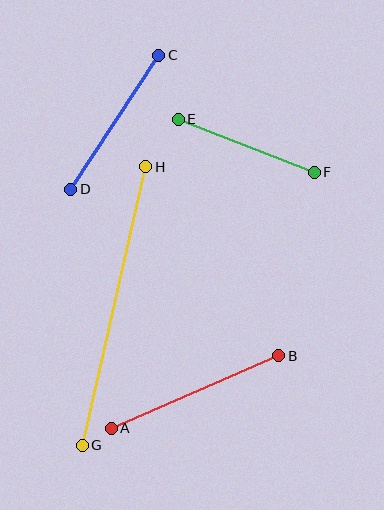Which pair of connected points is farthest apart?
Points G and H are farthest apart.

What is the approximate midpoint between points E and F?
The midpoint is at approximately (246, 146) pixels.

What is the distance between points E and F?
The distance is approximately 146 pixels.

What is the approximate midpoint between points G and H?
The midpoint is at approximately (114, 306) pixels.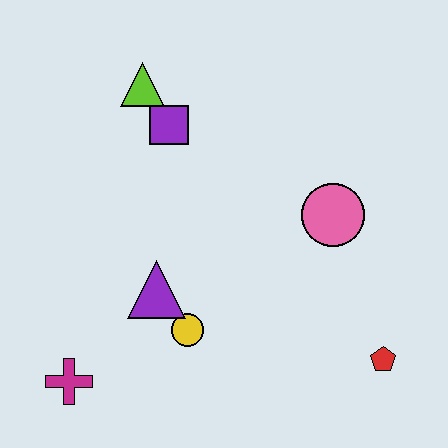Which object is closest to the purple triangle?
The yellow circle is closest to the purple triangle.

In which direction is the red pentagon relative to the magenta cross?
The red pentagon is to the right of the magenta cross.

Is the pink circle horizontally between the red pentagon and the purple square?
Yes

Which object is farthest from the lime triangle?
The red pentagon is farthest from the lime triangle.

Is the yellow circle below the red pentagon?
No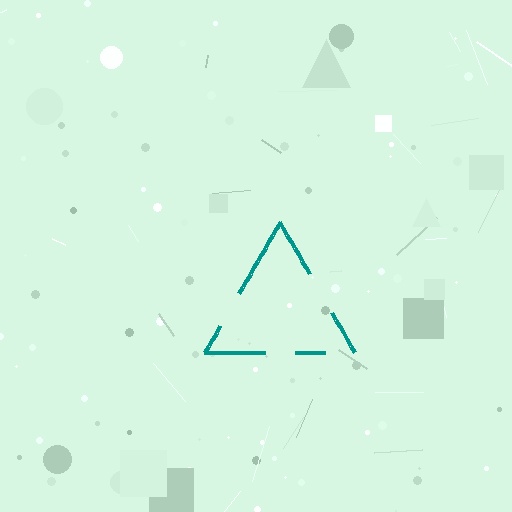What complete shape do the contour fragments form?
The contour fragments form a triangle.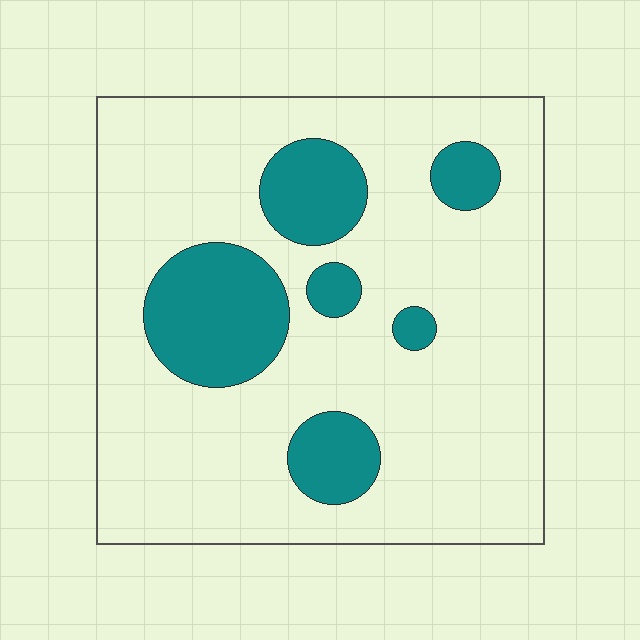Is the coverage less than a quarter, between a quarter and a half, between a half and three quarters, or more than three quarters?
Less than a quarter.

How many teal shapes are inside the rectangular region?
6.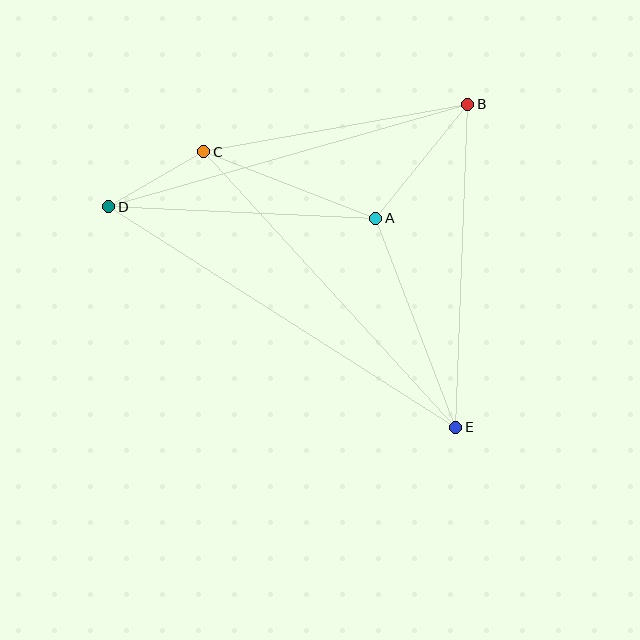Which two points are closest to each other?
Points C and D are closest to each other.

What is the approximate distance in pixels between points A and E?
The distance between A and E is approximately 224 pixels.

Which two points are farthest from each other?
Points D and E are farthest from each other.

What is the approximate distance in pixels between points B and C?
The distance between B and C is approximately 269 pixels.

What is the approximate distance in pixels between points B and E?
The distance between B and E is approximately 323 pixels.